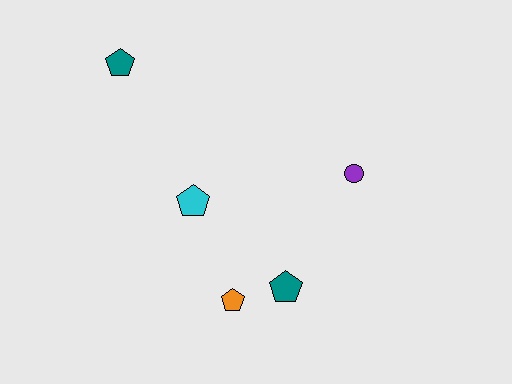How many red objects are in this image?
There are no red objects.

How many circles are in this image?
There is 1 circle.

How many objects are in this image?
There are 5 objects.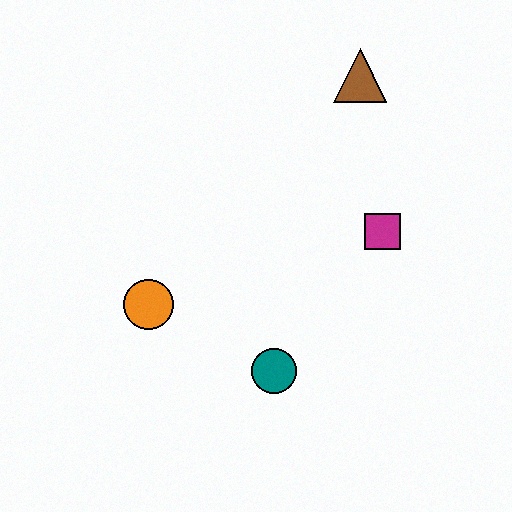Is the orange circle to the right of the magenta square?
No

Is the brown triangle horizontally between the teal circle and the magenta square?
Yes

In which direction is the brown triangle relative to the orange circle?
The brown triangle is above the orange circle.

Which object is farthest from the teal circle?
The brown triangle is farthest from the teal circle.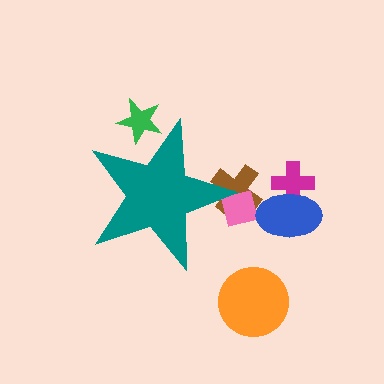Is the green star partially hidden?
Yes, the green star is partially hidden behind the teal star.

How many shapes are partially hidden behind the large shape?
3 shapes are partially hidden.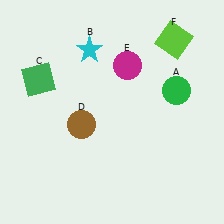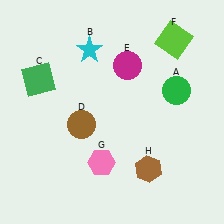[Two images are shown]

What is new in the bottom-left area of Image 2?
A pink hexagon (G) was added in the bottom-left area of Image 2.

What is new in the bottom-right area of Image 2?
A brown hexagon (H) was added in the bottom-right area of Image 2.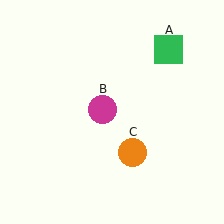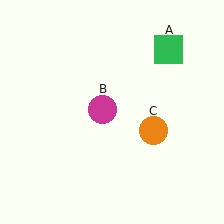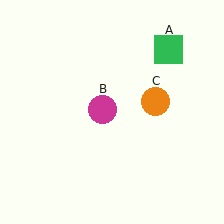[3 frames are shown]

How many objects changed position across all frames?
1 object changed position: orange circle (object C).